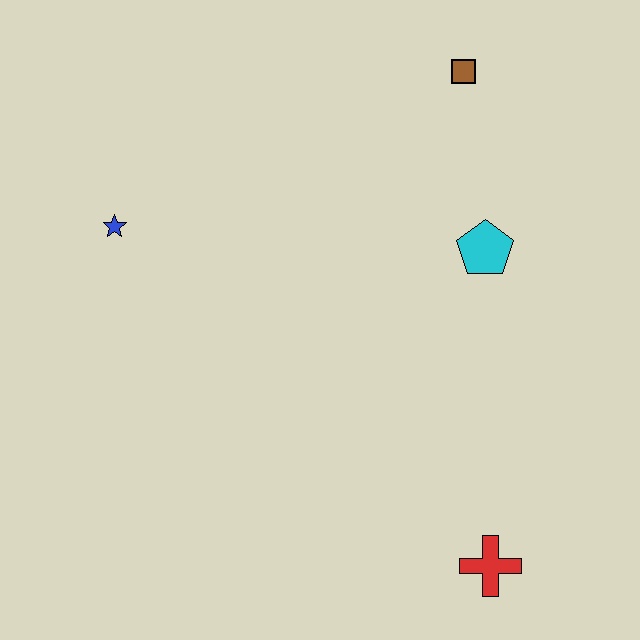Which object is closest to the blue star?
The cyan pentagon is closest to the blue star.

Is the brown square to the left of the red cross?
Yes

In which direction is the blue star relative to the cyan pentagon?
The blue star is to the left of the cyan pentagon.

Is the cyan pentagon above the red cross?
Yes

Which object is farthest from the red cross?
The blue star is farthest from the red cross.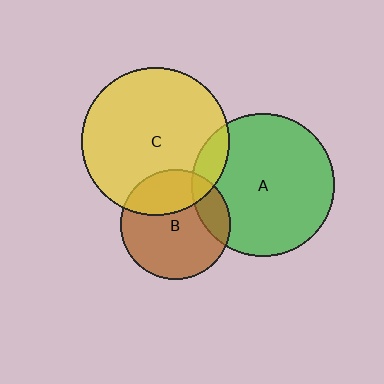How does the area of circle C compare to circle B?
Approximately 1.8 times.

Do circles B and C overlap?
Yes.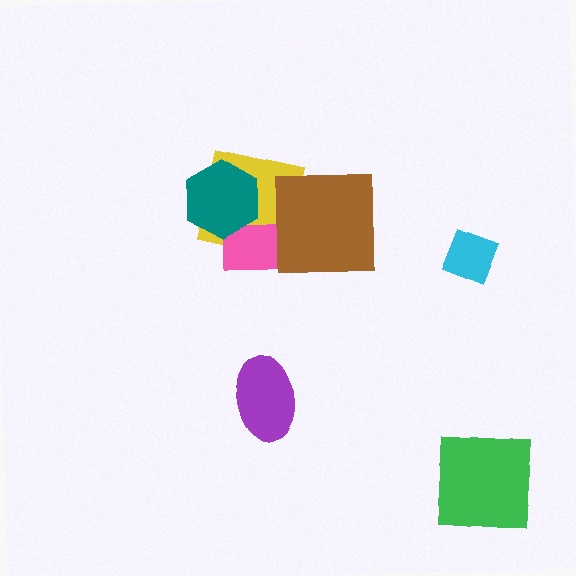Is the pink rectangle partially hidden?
Yes, it is partially covered by another shape.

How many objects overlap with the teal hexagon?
2 objects overlap with the teal hexagon.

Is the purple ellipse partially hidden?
No, no other shape covers it.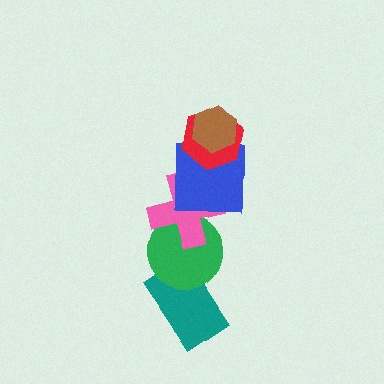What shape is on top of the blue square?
The red hexagon is on top of the blue square.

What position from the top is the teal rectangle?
The teal rectangle is 6th from the top.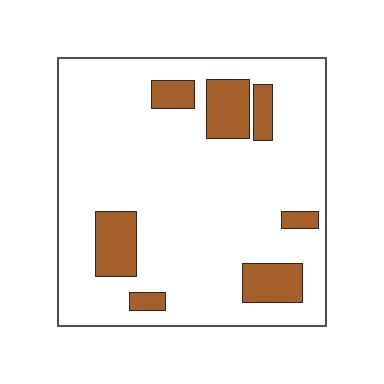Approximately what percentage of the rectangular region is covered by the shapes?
Approximately 15%.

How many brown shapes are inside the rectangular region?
7.